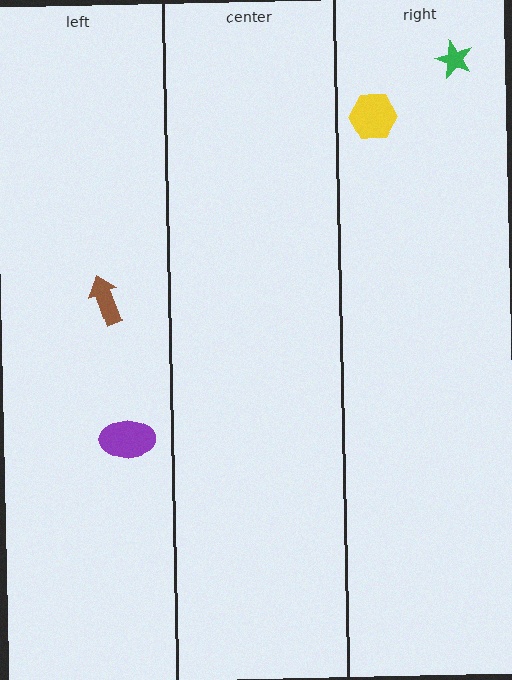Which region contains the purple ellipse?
The left region.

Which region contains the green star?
The right region.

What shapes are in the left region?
The purple ellipse, the brown arrow.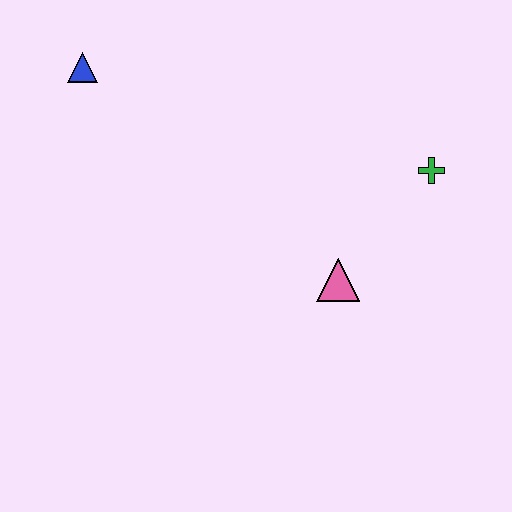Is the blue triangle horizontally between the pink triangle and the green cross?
No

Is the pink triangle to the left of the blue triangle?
No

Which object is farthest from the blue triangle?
The green cross is farthest from the blue triangle.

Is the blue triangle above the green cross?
Yes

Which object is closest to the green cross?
The pink triangle is closest to the green cross.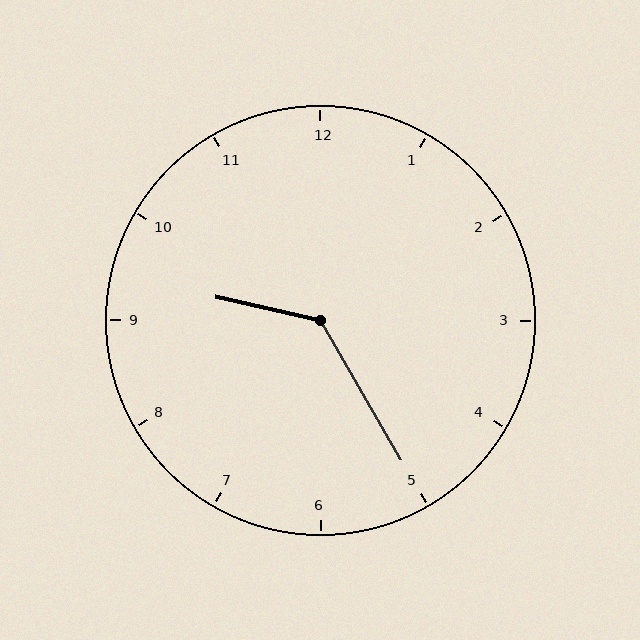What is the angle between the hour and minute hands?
Approximately 132 degrees.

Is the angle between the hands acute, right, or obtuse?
It is obtuse.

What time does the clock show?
9:25.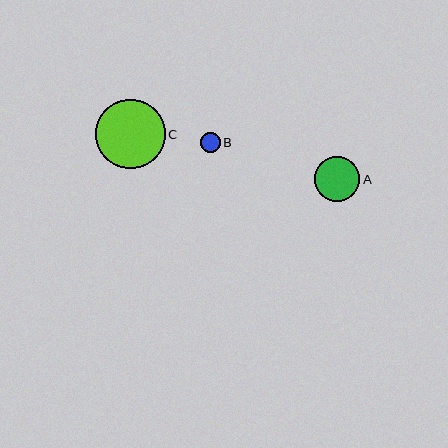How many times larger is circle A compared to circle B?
Circle A is approximately 2.3 times the size of circle B.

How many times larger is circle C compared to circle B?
Circle C is approximately 3.5 times the size of circle B.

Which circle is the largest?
Circle C is the largest with a size of approximately 70 pixels.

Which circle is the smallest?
Circle B is the smallest with a size of approximately 20 pixels.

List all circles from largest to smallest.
From largest to smallest: C, A, B.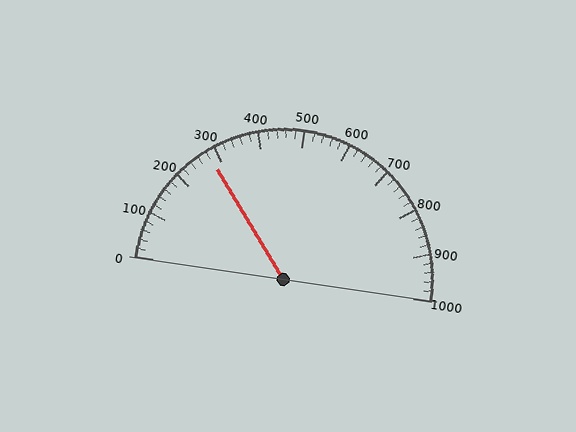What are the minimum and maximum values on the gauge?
The gauge ranges from 0 to 1000.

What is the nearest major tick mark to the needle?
The nearest major tick mark is 300.